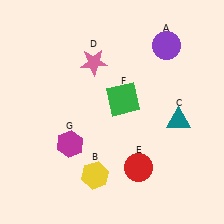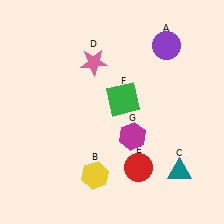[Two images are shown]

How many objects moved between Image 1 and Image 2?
2 objects moved between the two images.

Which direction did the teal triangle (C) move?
The teal triangle (C) moved down.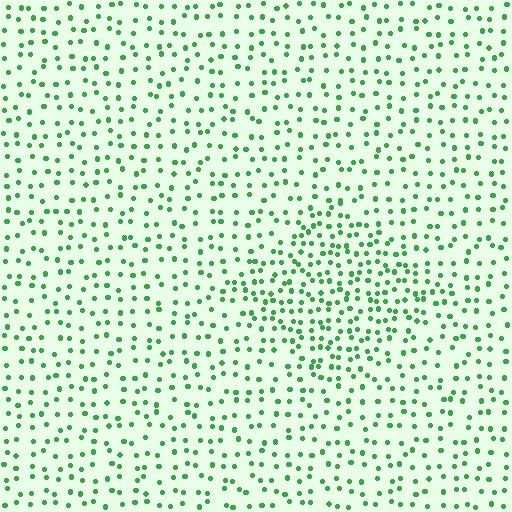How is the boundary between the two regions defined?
The boundary is defined by a change in element density (approximately 1.8x ratio). All elements are the same color, size, and shape.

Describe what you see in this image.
The image contains small green elements arranged at two different densities. A diamond-shaped region is visible where the elements are more densely packed than the surrounding area.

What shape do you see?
I see a diamond.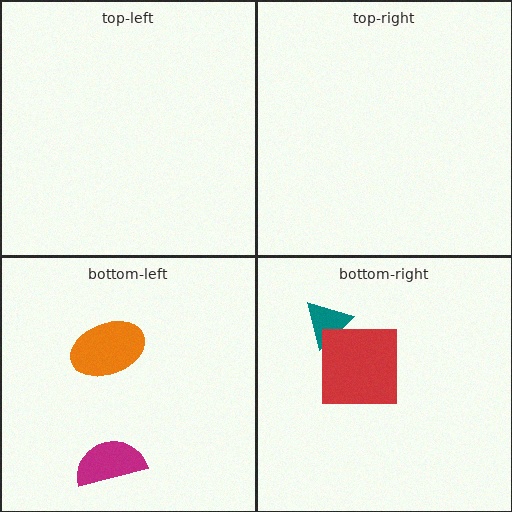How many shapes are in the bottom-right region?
2.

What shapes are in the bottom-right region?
The teal triangle, the red square.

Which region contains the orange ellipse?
The bottom-left region.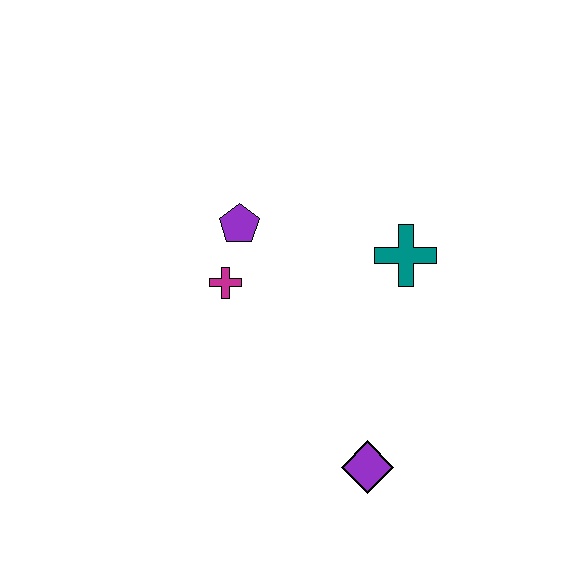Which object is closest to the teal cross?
The purple pentagon is closest to the teal cross.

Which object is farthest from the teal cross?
The purple diamond is farthest from the teal cross.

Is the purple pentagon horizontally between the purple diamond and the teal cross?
No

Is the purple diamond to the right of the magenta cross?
Yes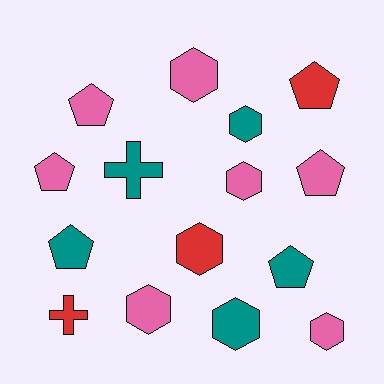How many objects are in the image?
There are 15 objects.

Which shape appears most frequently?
Hexagon, with 7 objects.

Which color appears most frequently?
Pink, with 7 objects.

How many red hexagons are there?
There is 1 red hexagon.